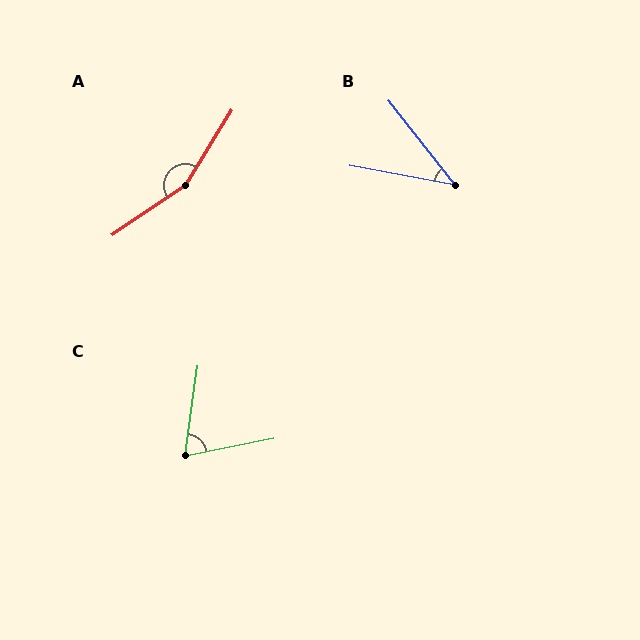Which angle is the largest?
A, at approximately 156 degrees.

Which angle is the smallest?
B, at approximately 41 degrees.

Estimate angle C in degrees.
Approximately 71 degrees.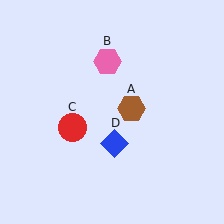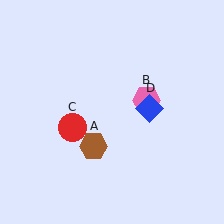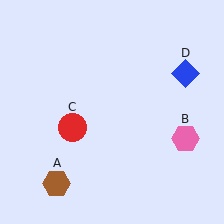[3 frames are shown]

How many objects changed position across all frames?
3 objects changed position: brown hexagon (object A), pink hexagon (object B), blue diamond (object D).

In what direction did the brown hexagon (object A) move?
The brown hexagon (object A) moved down and to the left.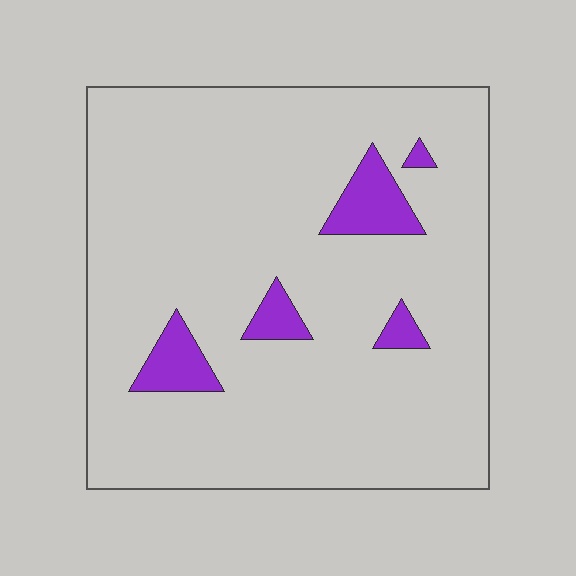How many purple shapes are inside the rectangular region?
5.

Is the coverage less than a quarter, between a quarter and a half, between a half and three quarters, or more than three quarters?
Less than a quarter.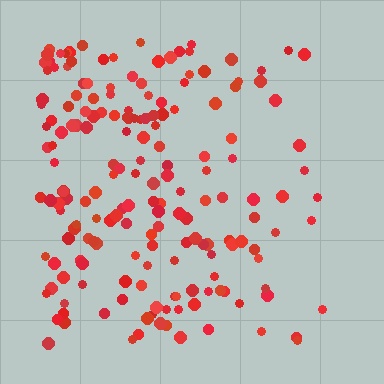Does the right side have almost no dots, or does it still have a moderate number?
Still a moderate number, just noticeably fewer than the left.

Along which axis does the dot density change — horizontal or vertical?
Horizontal.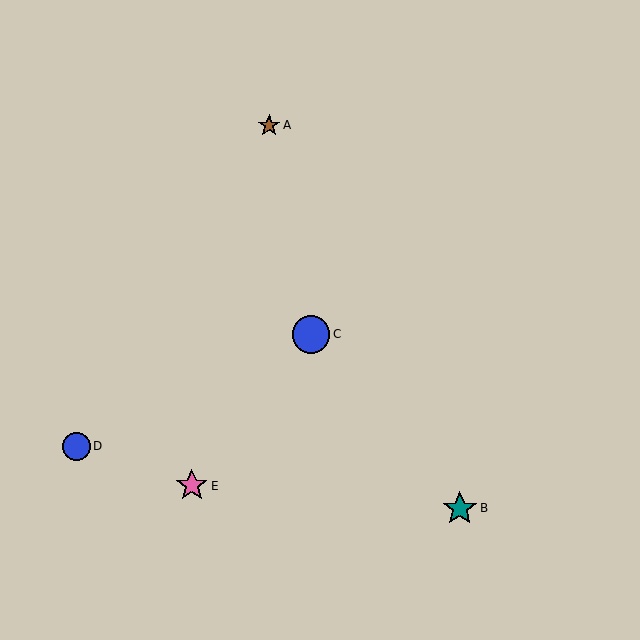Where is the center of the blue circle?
The center of the blue circle is at (76, 446).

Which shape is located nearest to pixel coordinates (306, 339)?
The blue circle (labeled C) at (311, 334) is nearest to that location.